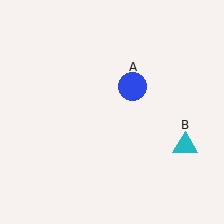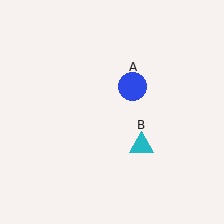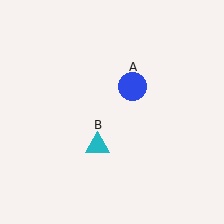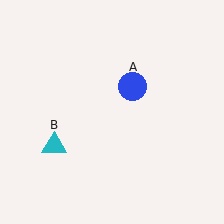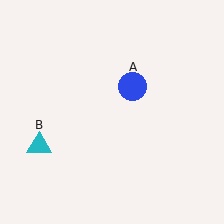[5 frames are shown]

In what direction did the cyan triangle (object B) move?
The cyan triangle (object B) moved left.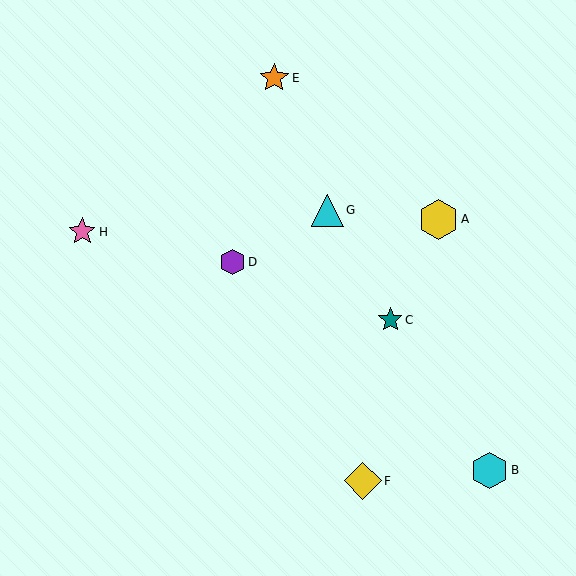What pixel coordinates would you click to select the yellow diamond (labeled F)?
Click at (363, 481) to select the yellow diamond F.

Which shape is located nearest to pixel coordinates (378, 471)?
The yellow diamond (labeled F) at (363, 481) is nearest to that location.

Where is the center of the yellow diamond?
The center of the yellow diamond is at (363, 481).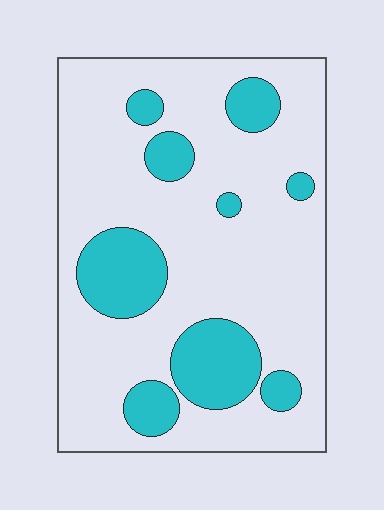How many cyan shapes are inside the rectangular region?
9.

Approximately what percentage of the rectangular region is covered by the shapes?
Approximately 20%.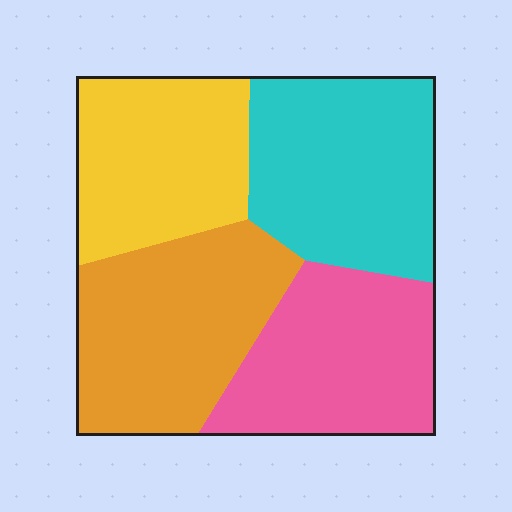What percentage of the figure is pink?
Pink covers roughly 25% of the figure.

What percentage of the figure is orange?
Orange covers around 25% of the figure.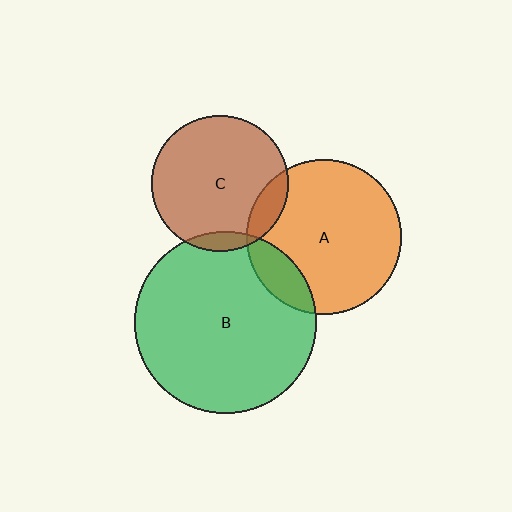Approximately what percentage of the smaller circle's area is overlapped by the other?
Approximately 5%.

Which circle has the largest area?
Circle B (green).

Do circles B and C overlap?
Yes.